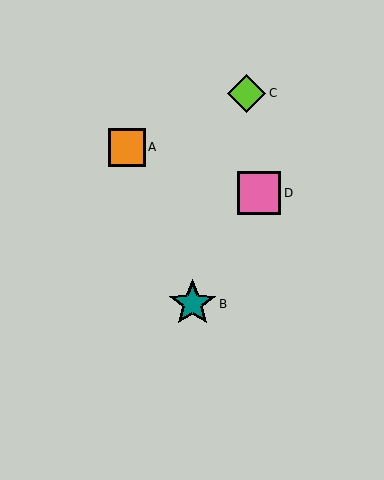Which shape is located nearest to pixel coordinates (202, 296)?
The teal star (labeled B) at (192, 304) is nearest to that location.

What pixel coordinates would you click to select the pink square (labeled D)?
Click at (259, 193) to select the pink square D.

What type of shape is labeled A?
Shape A is an orange square.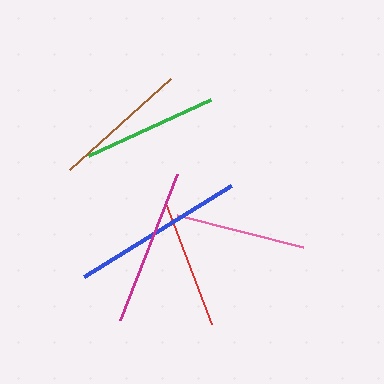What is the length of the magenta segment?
The magenta segment is approximately 157 pixels long.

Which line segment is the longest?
The blue line is the longest at approximately 174 pixels.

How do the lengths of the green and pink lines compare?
The green and pink lines are approximately the same length.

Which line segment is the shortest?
The red line is the shortest at approximately 130 pixels.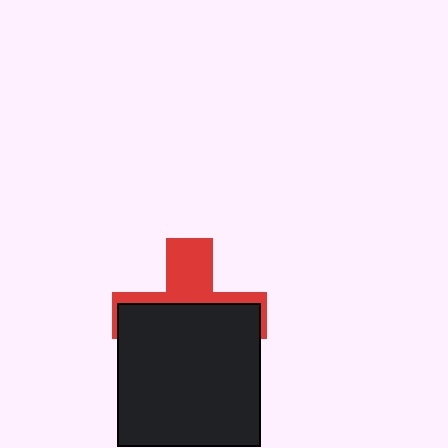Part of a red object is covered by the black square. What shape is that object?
It is a cross.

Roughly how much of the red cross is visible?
A small part of it is visible (roughly 39%).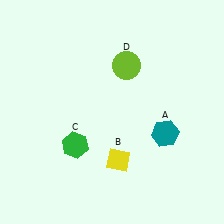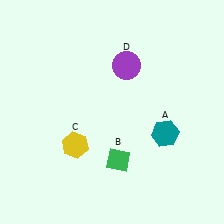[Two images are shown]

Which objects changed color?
B changed from yellow to green. C changed from green to yellow. D changed from lime to purple.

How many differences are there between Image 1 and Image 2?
There are 3 differences between the two images.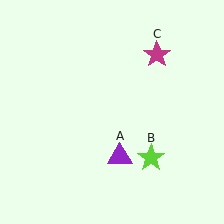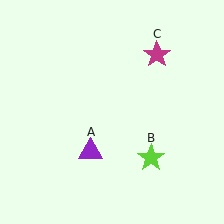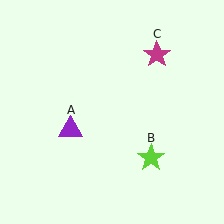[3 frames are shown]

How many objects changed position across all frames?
1 object changed position: purple triangle (object A).